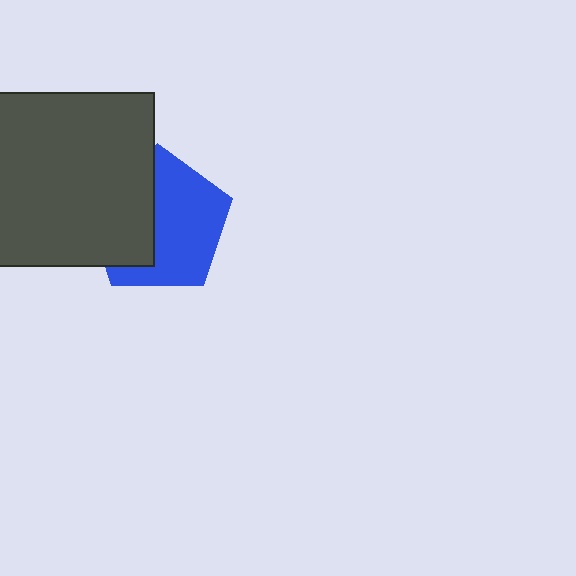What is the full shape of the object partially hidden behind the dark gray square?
The partially hidden object is a blue pentagon.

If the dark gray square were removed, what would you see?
You would see the complete blue pentagon.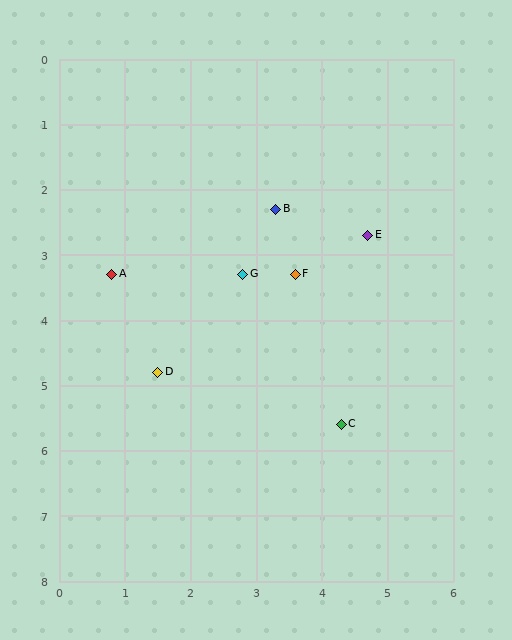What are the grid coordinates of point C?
Point C is at approximately (4.3, 5.6).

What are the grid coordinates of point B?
Point B is at approximately (3.3, 2.3).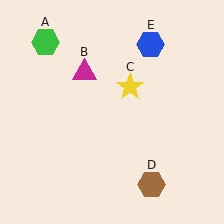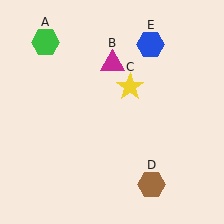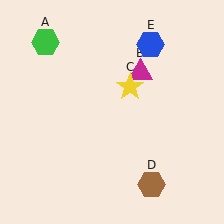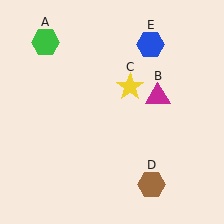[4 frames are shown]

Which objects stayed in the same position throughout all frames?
Green hexagon (object A) and yellow star (object C) and brown hexagon (object D) and blue hexagon (object E) remained stationary.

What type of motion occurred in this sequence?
The magenta triangle (object B) rotated clockwise around the center of the scene.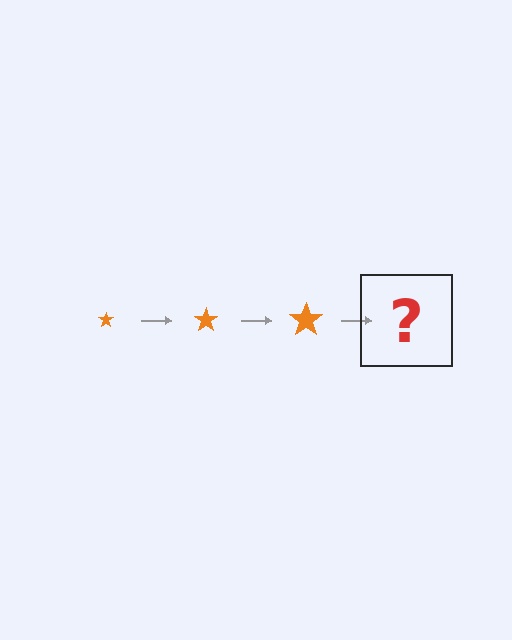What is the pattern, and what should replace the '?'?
The pattern is that the star gets progressively larger each step. The '?' should be an orange star, larger than the previous one.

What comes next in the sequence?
The next element should be an orange star, larger than the previous one.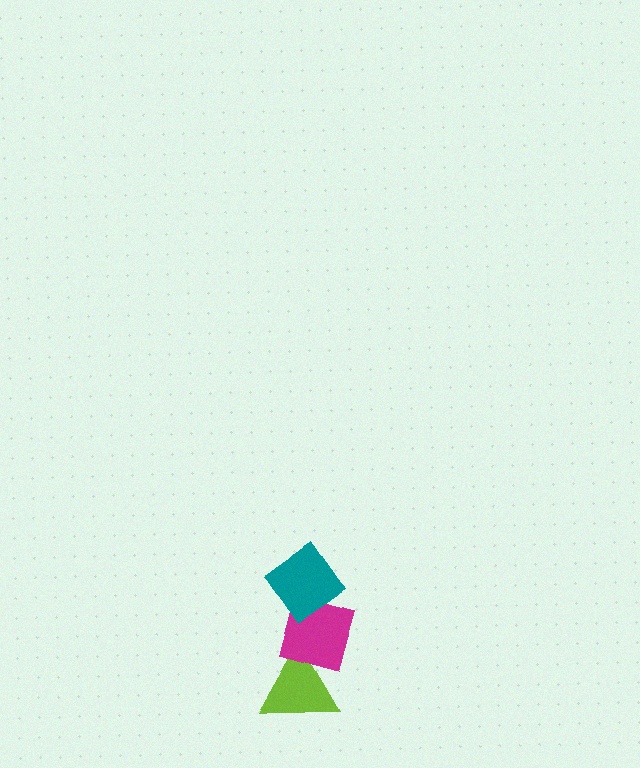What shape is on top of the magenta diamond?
The teal diamond is on top of the magenta diamond.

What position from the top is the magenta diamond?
The magenta diamond is 2nd from the top.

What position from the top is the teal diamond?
The teal diamond is 1st from the top.